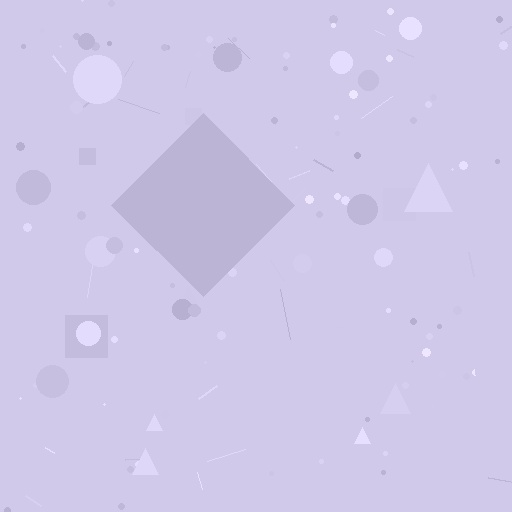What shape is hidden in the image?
A diamond is hidden in the image.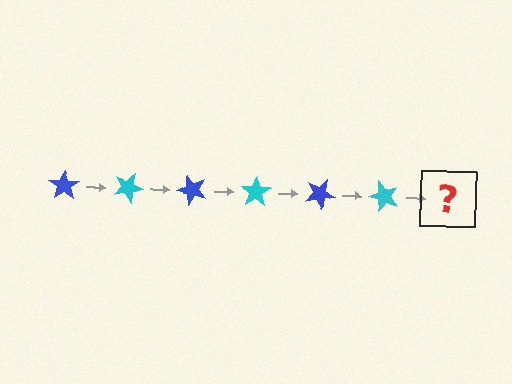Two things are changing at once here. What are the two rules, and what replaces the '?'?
The two rules are that it rotates 25 degrees each step and the color cycles through blue and cyan. The '?' should be a blue star, rotated 150 degrees from the start.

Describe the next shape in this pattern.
It should be a blue star, rotated 150 degrees from the start.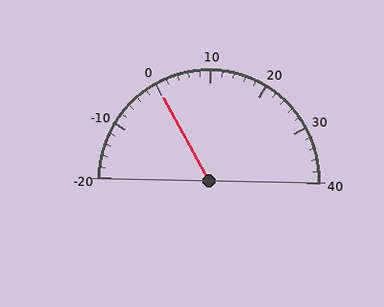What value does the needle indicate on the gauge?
The needle indicates approximately 0.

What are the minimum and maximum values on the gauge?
The gauge ranges from -20 to 40.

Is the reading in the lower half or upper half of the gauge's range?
The reading is in the lower half of the range (-20 to 40).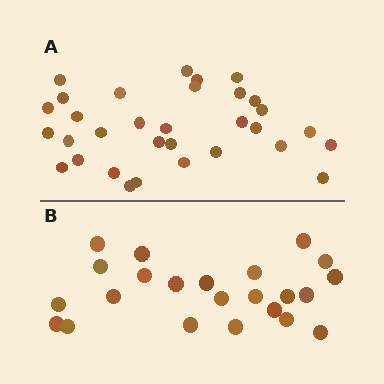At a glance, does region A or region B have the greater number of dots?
Region A (the top region) has more dots.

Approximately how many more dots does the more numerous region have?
Region A has roughly 8 or so more dots than region B.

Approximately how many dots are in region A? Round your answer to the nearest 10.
About 30 dots. (The exact count is 32, which rounds to 30.)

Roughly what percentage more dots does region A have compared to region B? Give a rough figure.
About 40% more.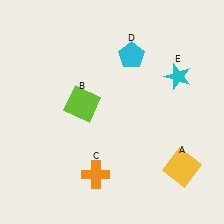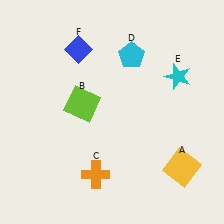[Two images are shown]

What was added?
A blue diamond (F) was added in Image 2.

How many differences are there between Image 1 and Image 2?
There is 1 difference between the two images.